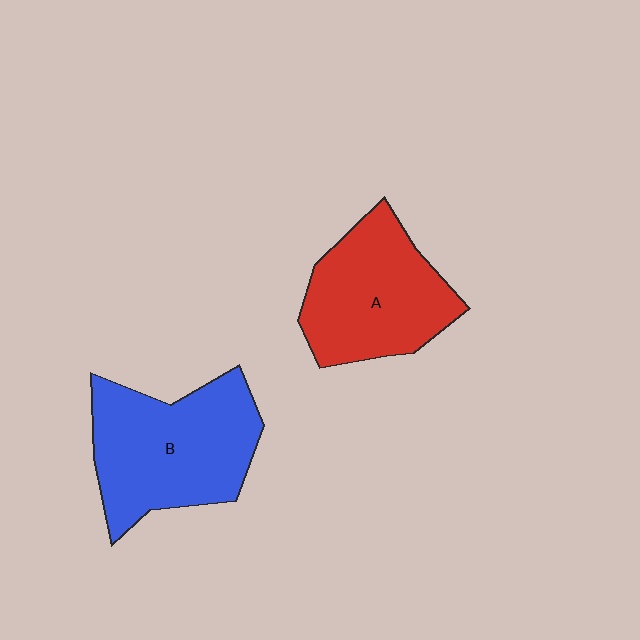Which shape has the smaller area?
Shape A (red).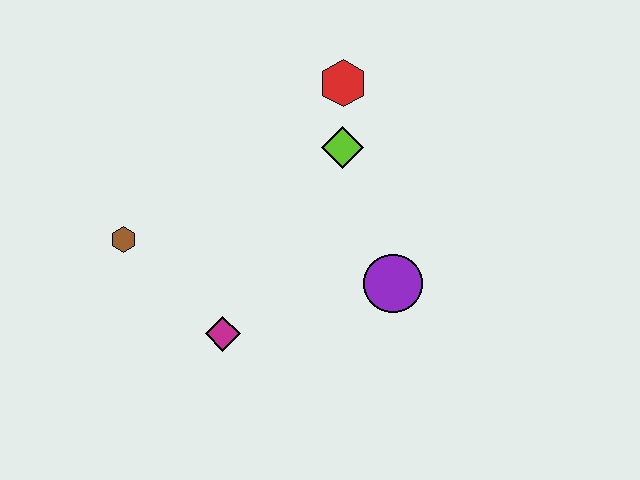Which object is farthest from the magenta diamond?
The red hexagon is farthest from the magenta diamond.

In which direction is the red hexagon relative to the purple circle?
The red hexagon is above the purple circle.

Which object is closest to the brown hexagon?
The magenta diamond is closest to the brown hexagon.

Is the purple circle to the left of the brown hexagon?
No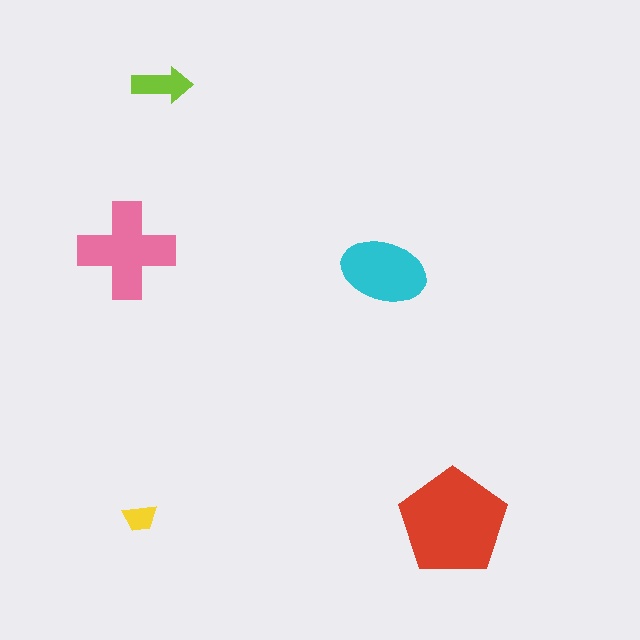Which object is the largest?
The red pentagon.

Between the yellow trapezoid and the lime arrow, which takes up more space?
The lime arrow.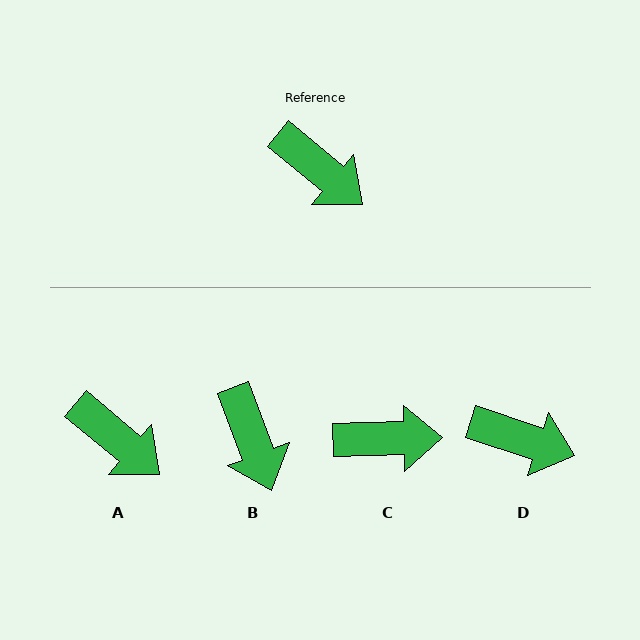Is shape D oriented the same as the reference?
No, it is off by about 22 degrees.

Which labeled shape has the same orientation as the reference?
A.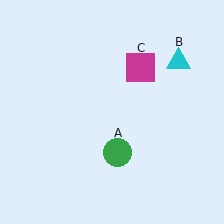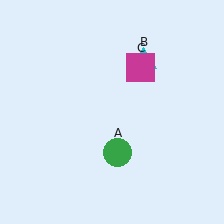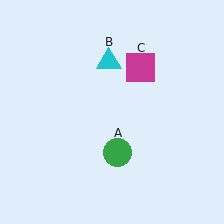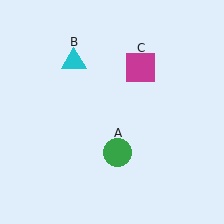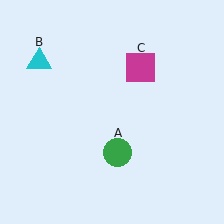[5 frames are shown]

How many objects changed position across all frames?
1 object changed position: cyan triangle (object B).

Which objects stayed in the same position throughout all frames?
Green circle (object A) and magenta square (object C) remained stationary.